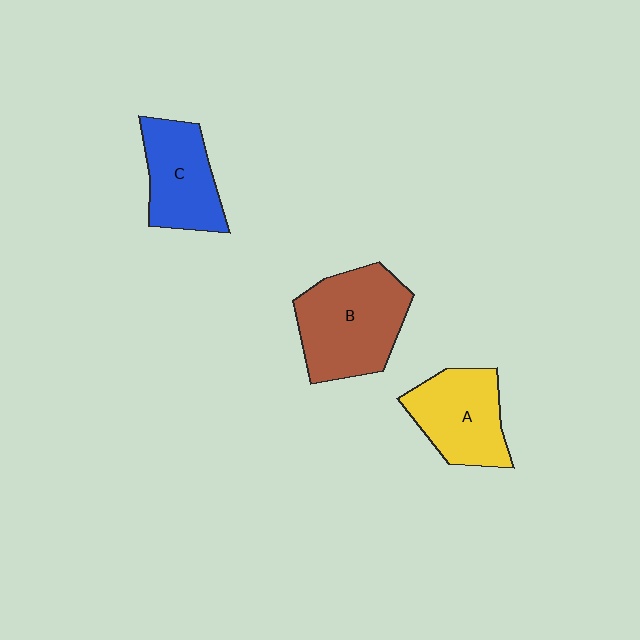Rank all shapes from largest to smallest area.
From largest to smallest: B (brown), A (yellow), C (blue).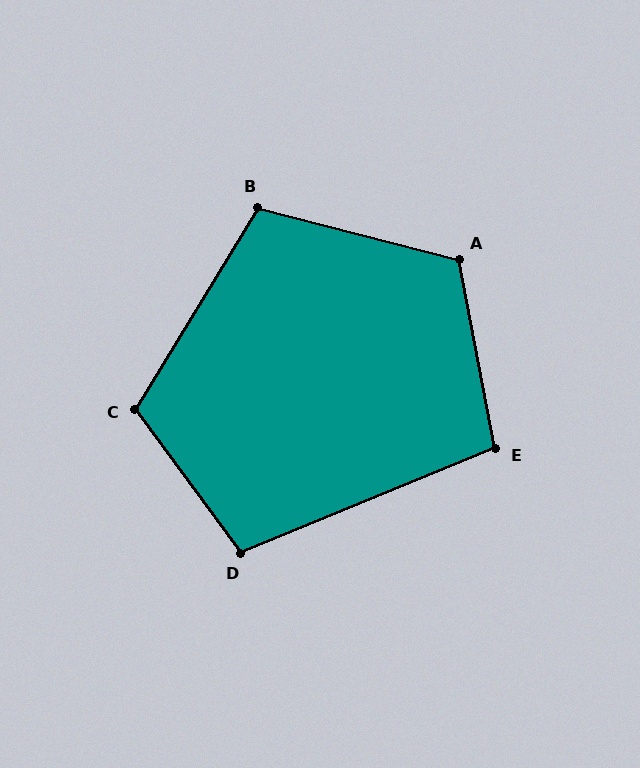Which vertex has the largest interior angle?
A, at approximately 115 degrees.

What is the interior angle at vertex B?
Approximately 107 degrees (obtuse).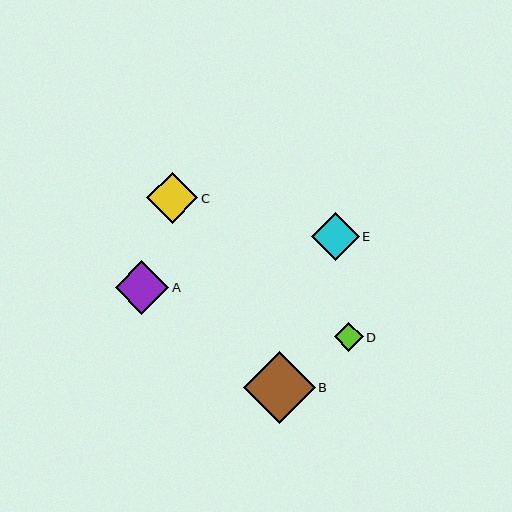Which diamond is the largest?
Diamond B is the largest with a size of approximately 72 pixels.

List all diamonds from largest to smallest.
From largest to smallest: B, A, C, E, D.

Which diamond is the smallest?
Diamond D is the smallest with a size of approximately 29 pixels.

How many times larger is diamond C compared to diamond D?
Diamond C is approximately 1.8 times the size of diamond D.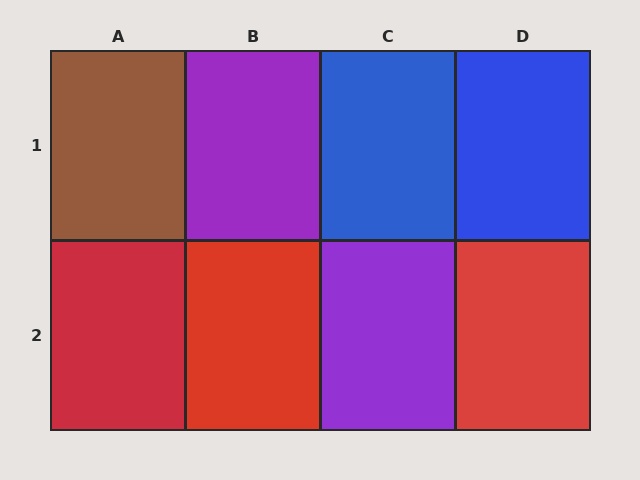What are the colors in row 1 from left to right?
Brown, purple, blue, blue.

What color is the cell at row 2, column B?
Red.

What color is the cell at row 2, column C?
Purple.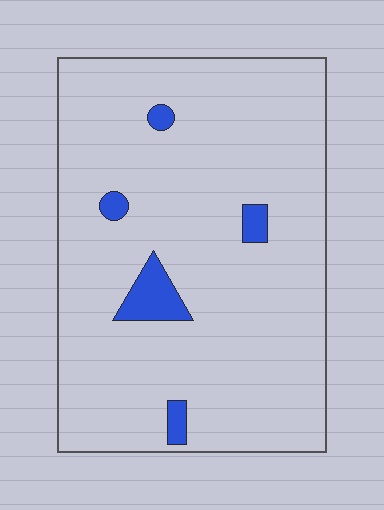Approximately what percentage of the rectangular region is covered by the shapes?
Approximately 5%.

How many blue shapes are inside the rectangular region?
5.